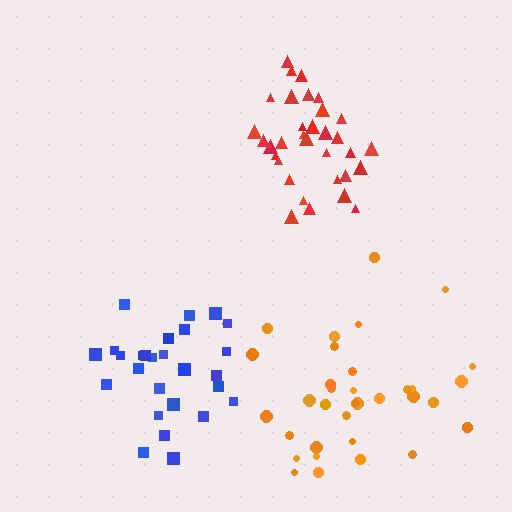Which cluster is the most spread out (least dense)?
Orange.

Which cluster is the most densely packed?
Red.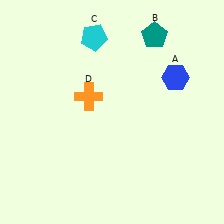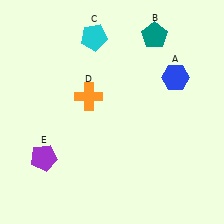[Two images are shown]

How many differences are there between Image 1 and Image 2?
There is 1 difference between the two images.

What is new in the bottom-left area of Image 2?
A purple pentagon (E) was added in the bottom-left area of Image 2.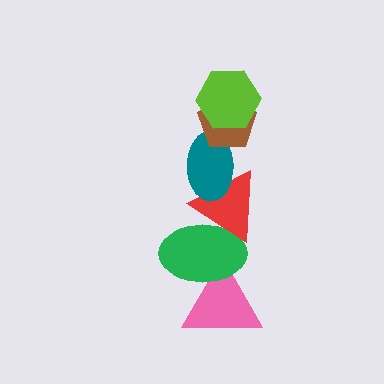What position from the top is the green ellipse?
The green ellipse is 5th from the top.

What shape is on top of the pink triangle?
The green ellipse is on top of the pink triangle.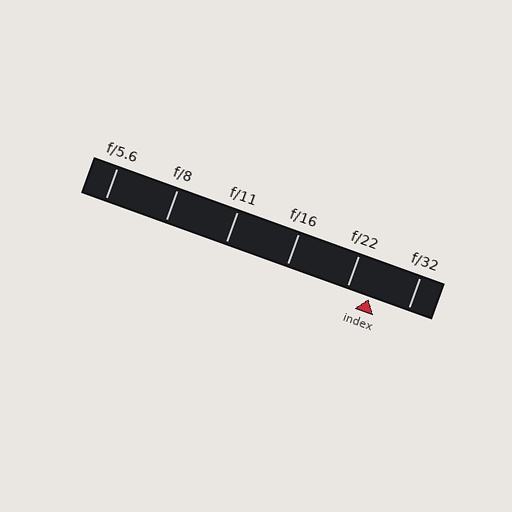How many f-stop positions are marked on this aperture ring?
There are 6 f-stop positions marked.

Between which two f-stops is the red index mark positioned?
The index mark is between f/22 and f/32.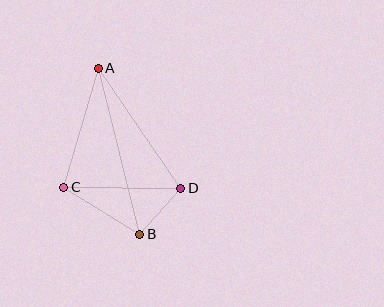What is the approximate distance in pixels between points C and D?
The distance between C and D is approximately 117 pixels.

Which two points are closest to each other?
Points B and D are closest to each other.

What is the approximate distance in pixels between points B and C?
The distance between B and C is approximately 89 pixels.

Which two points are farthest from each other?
Points A and B are farthest from each other.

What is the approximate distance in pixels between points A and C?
The distance between A and C is approximately 124 pixels.